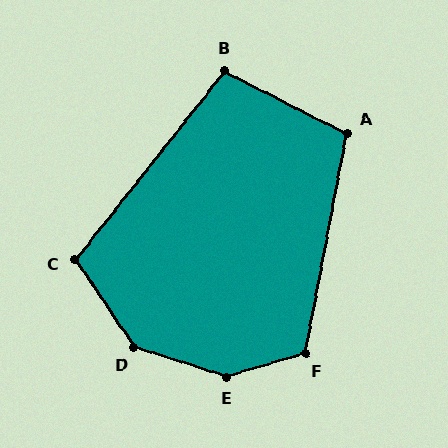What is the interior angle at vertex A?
Approximately 106 degrees (obtuse).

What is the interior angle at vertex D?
Approximately 141 degrees (obtuse).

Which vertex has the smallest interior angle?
B, at approximately 101 degrees.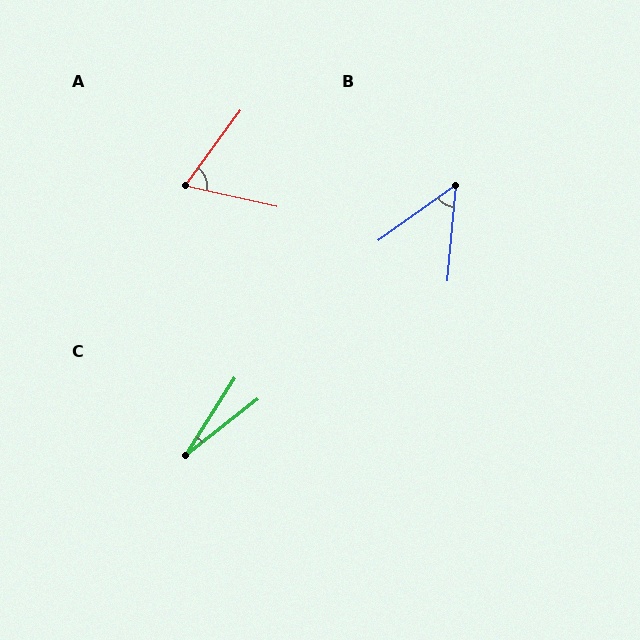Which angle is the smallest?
C, at approximately 20 degrees.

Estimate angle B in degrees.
Approximately 50 degrees.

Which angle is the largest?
A, at approximately 66 degrees.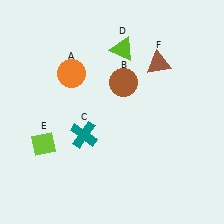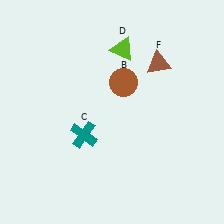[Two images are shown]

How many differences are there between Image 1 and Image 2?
There are 2 differences between the two images.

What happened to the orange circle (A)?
The orange circle (A) was removed in Image 2. It was in the top-left area of Image 1.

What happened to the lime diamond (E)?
The lime diamond (E) was removed in Image 2. It was in the bottom-left area of Image 1.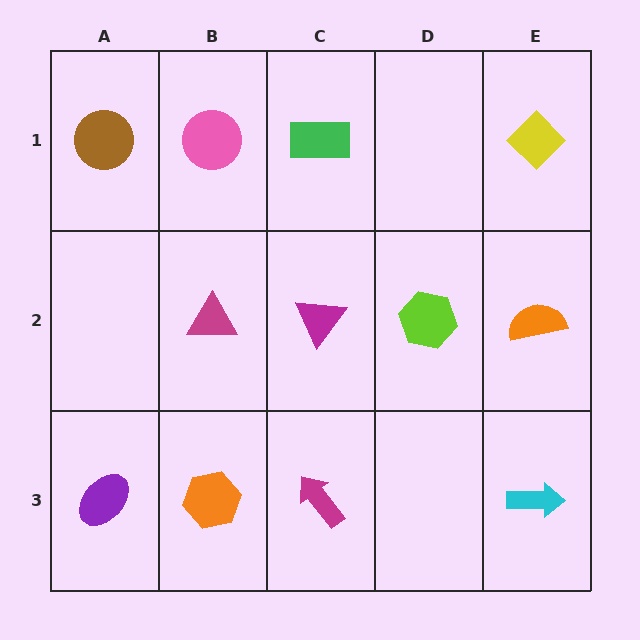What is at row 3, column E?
A cyan arrow.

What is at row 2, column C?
A magenta triangle.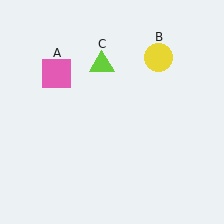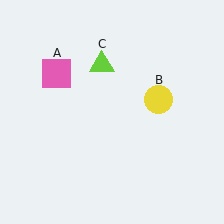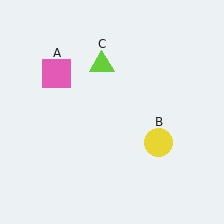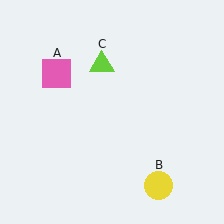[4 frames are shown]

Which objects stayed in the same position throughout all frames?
Pink square (object A) and lime triangle (object C) remained stationary.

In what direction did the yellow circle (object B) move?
The yellow circle (object B) moved down.